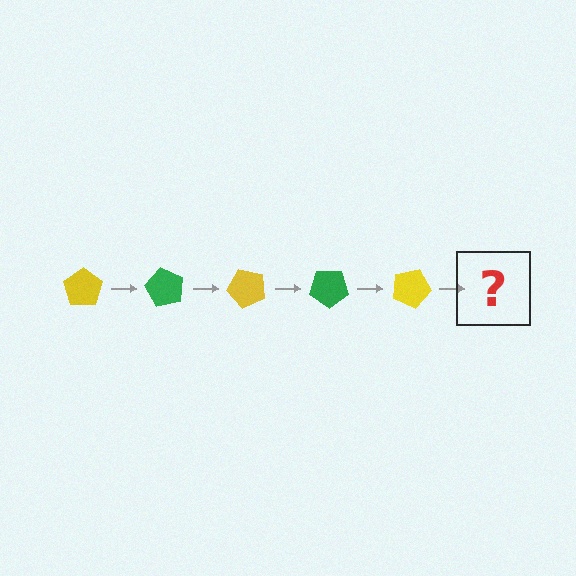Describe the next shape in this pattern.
It should be a green pentagon, rotated 300 degrees from the start.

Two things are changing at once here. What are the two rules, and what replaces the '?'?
The two rules are that it rotates 60 degrees each step and the color cycles through yellow and green. The '?' should be a green pentagon, rotated 300 degrees from the start.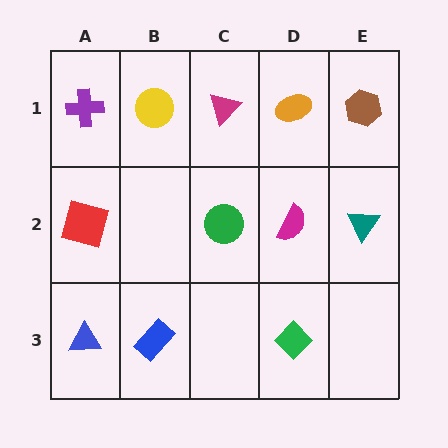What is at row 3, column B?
A blue rectangle.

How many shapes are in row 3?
3 shapes.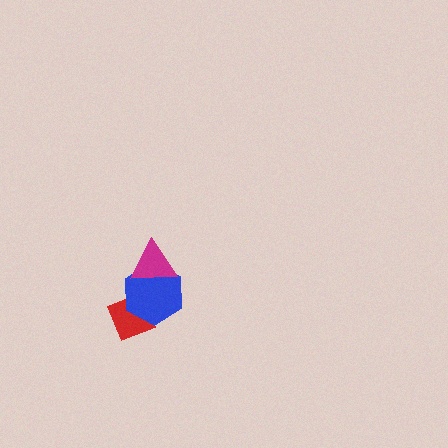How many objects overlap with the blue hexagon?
2 objects overlap with the blue hexagon.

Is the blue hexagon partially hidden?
Yes, it is partially covered by another shape.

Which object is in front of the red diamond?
The blue hexagon is in front of the red diamond.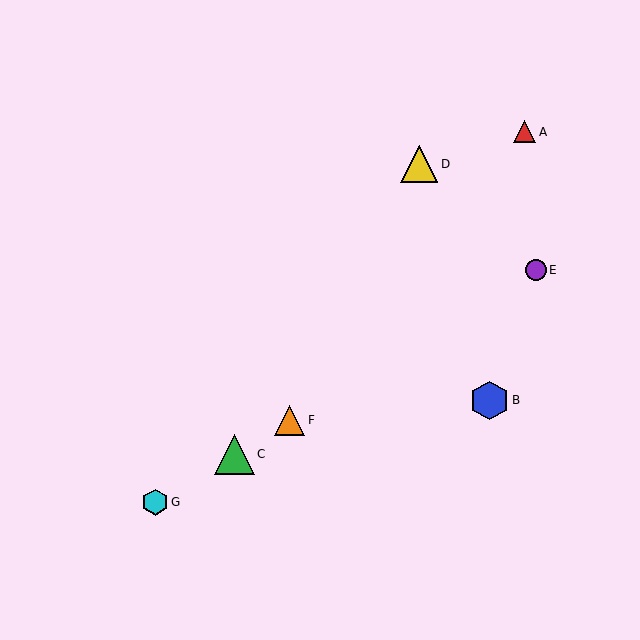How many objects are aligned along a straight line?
4 objects (C, E, F, G) are aligned along a straight line.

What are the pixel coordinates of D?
Object D is at (419, 164).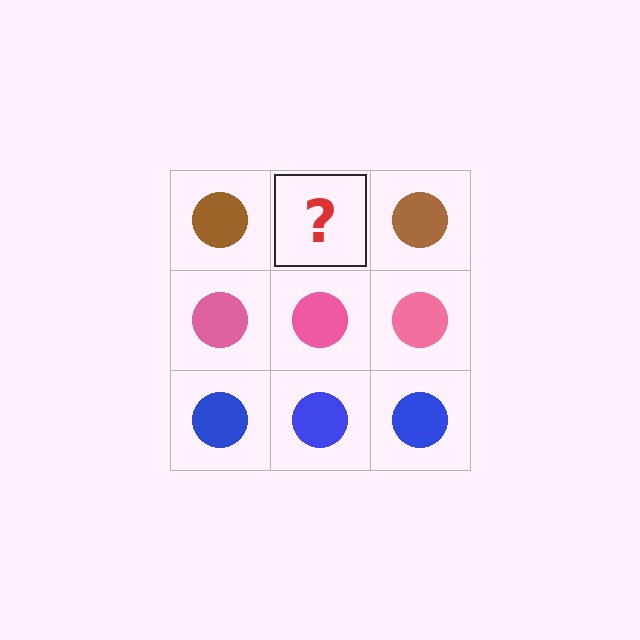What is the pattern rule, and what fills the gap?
The rule is that each row has a consistent color. The gap should be filled with a brown circle.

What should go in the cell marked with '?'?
The missing cell should contain a brown circle.